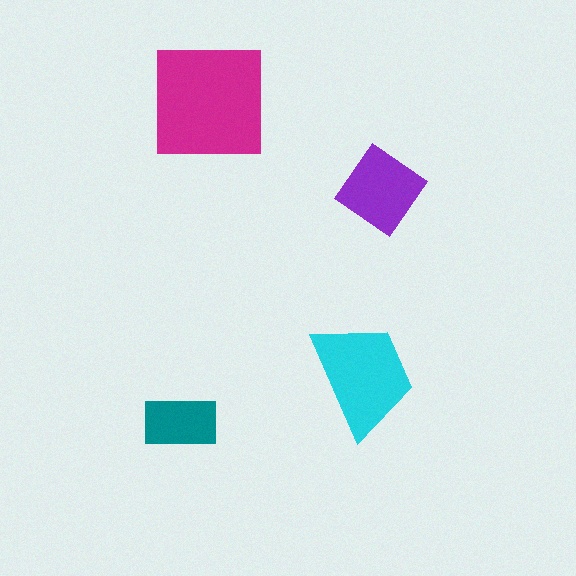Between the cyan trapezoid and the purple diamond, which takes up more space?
The cyan trapezoid.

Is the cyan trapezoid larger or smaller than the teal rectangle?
Larger.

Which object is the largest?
The magenta square.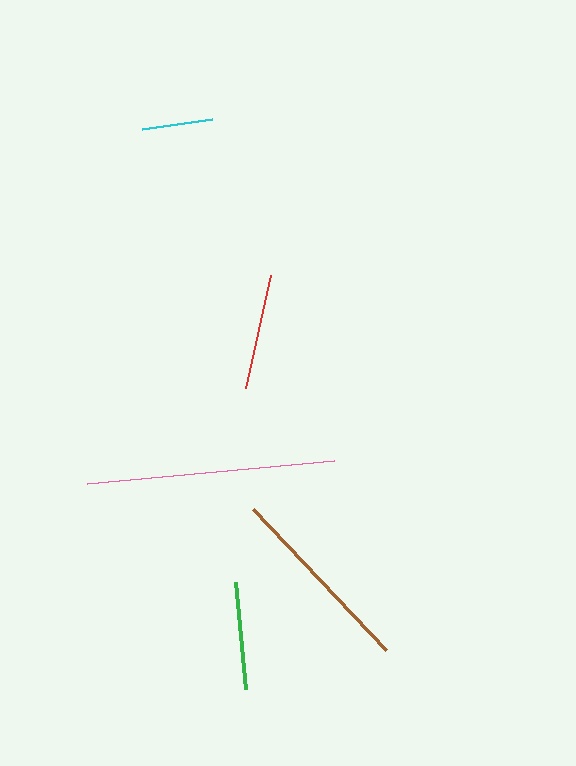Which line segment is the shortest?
The cyan line is the shortest at approximately 71 pixels.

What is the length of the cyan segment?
The cyan segment is approximately 71 pixels long.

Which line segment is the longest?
The pink line is the longest at approximately 248 pixels.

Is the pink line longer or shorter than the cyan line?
The pink line is longer than the cyan line.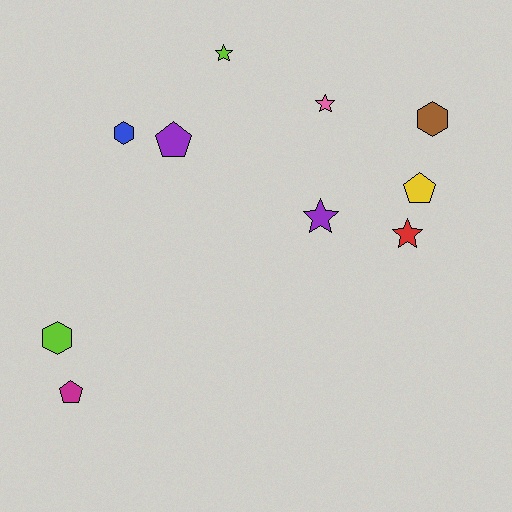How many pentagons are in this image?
There are 3 pentagons.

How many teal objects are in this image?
There are no teal objects.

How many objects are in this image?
There are 10 objects.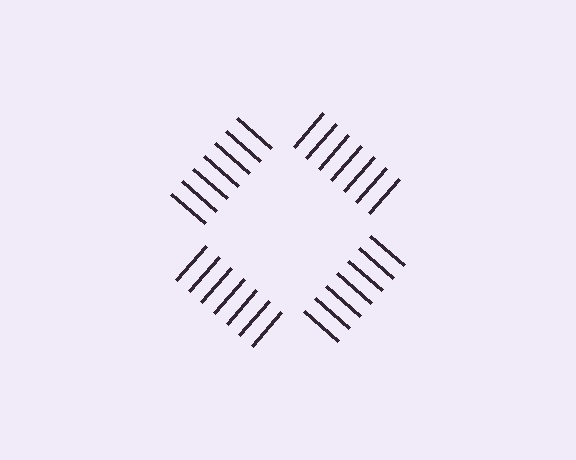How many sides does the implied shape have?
4 sides — the line-ends trace a square.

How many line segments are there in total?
28 — 7 along each of the 4 edges.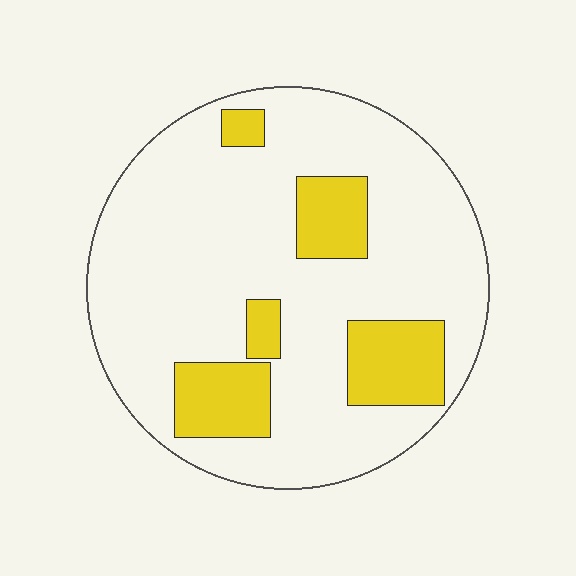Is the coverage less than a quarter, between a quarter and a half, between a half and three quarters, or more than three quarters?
Less than a quarter.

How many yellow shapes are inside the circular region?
5.